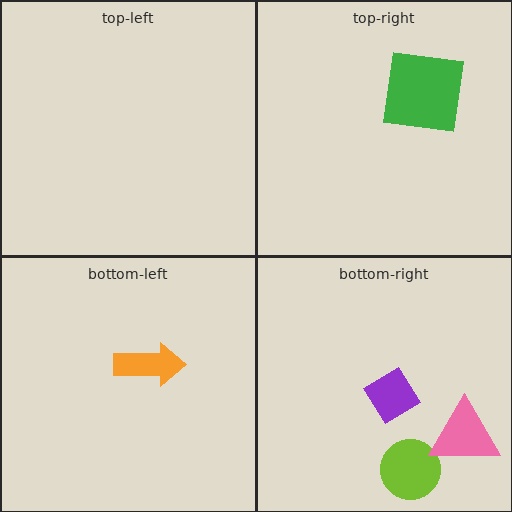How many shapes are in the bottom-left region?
1.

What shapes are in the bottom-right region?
The purple diamond, the lime circle, the pink triangle.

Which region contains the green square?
The top-right region.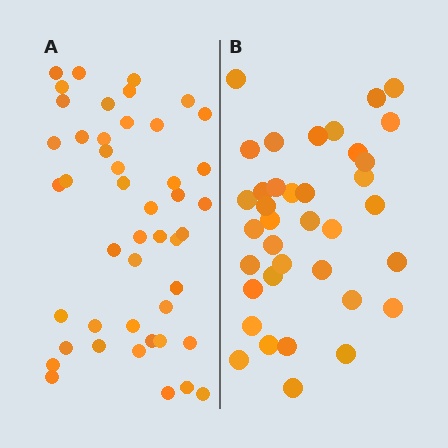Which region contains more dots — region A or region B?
Region A (the left region) has more dots.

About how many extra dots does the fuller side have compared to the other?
Region A has roughly 8 or so more dots than region B.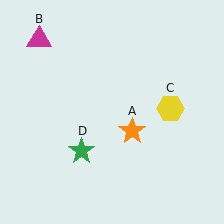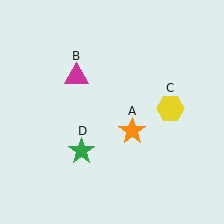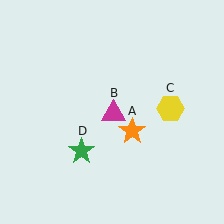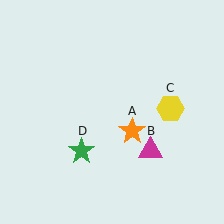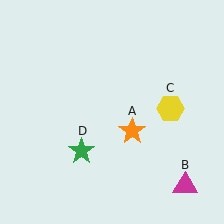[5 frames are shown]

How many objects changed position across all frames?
1 object changed position: magenta triangle (object B).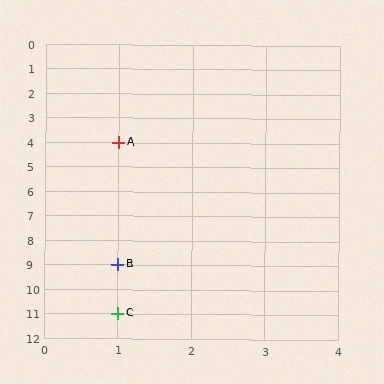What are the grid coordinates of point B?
Point B is at grid coordinates (1, 9).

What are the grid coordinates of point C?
Point C is at grid coordinates (1, 11).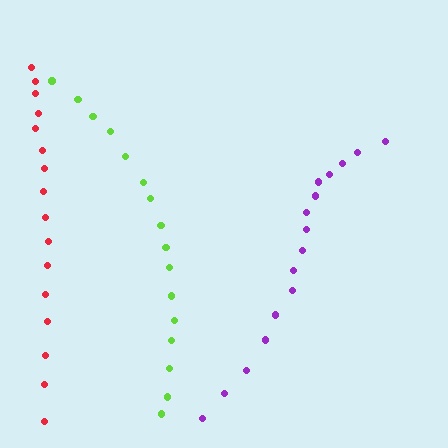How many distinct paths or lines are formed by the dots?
There are 3 distinct paths.